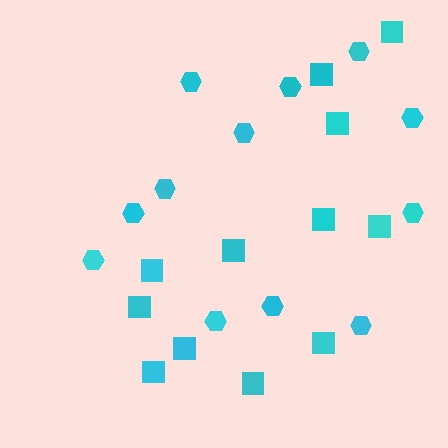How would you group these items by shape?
There are 2 groups: one group of squares (12) and one group of hexagons (12).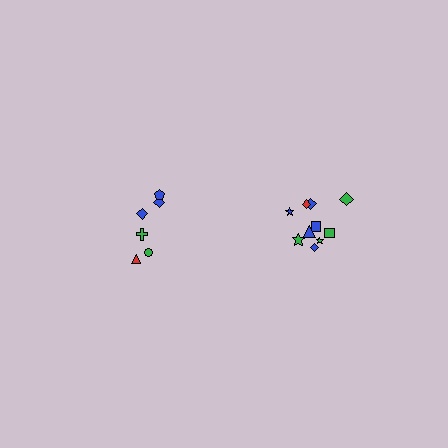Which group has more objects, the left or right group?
The right group.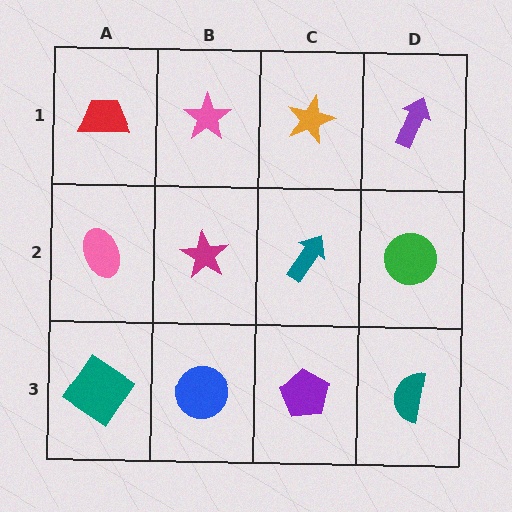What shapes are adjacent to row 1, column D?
A green circle (row 2, column D), an orange star (row 1, column C).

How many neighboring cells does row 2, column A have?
3.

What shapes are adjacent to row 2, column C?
An orange star (row 1, column C), a purple pentagon (row 3, column C), a magenta star (row 2, column B), a green circle (row 2, column D).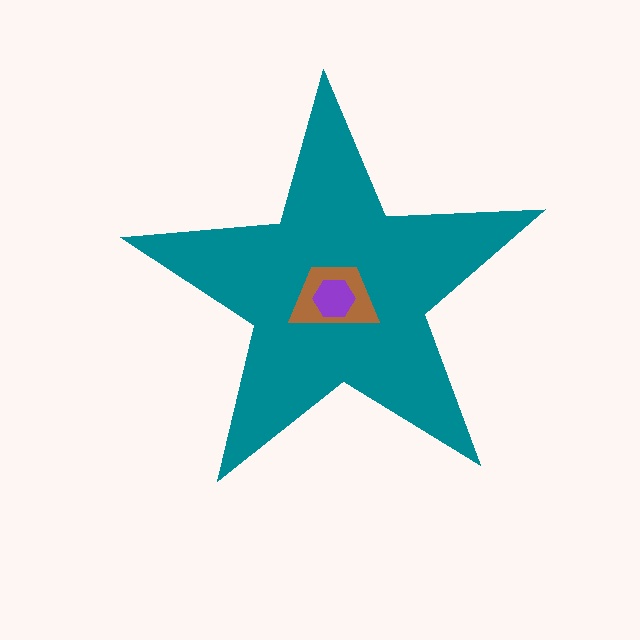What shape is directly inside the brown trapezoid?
The purple hexagon.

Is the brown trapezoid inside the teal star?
Yes.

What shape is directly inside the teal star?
The brown trapezoid.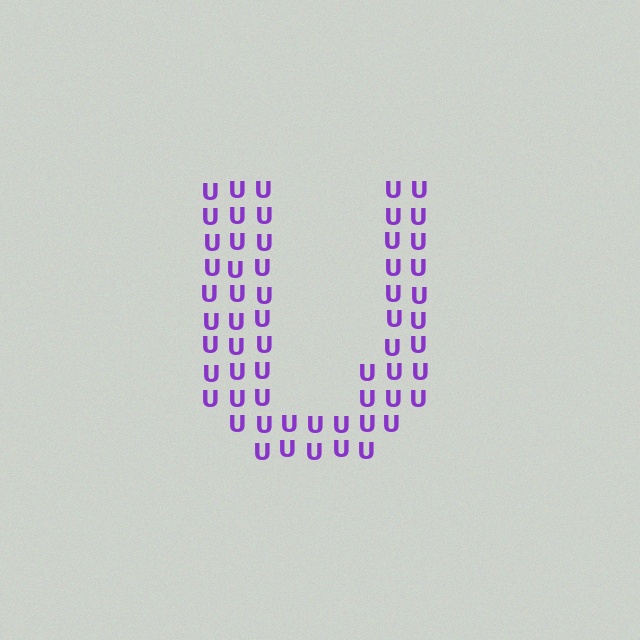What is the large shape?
The large shape is the letter U.